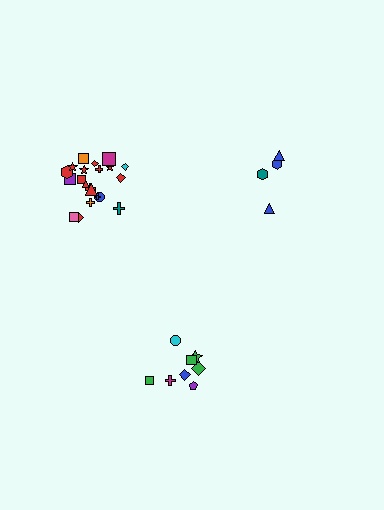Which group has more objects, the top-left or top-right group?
The top-left group.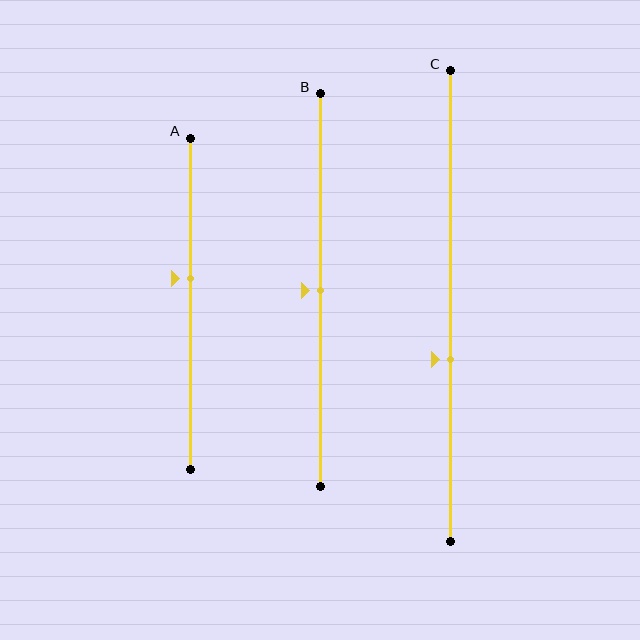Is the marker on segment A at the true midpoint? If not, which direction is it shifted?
No, the marker on segment A is shifted upward by about 8% of the segment length.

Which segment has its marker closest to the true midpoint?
Segment B has its marker closest to the true midpoint.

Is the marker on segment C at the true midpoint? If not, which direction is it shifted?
No, the marker on segment C is shifted downward by about 11% of the segment length.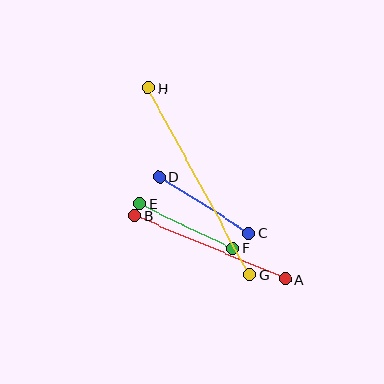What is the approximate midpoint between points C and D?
The midpoint is at approximately (204, 205) pixels.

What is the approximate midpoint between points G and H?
The midpoint is at approximately (199, 181) pixels.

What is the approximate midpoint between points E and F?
The midpoint is at approximately (186, 226) pixels.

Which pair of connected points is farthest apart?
Points G and H are farthest apart.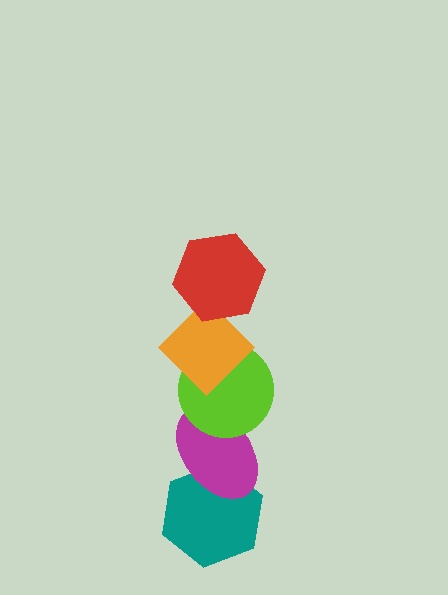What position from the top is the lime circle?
The lime circle is 3rd from the top.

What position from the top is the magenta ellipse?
The magenta ellipse is 4th from the top.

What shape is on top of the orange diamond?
The red hexagon is on top of the orange diamond.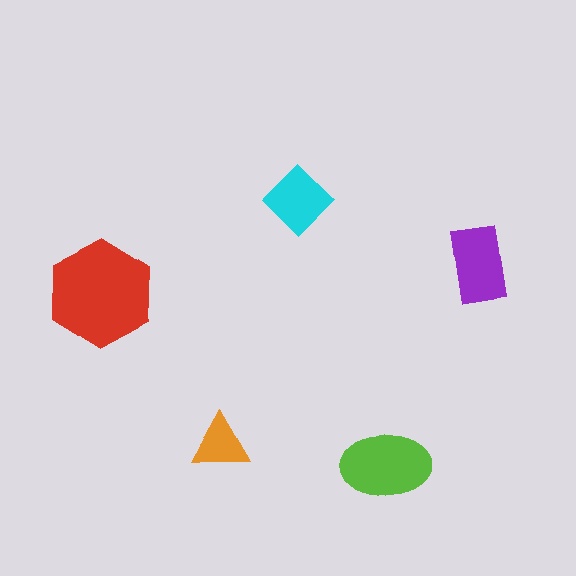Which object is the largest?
The red hexagon.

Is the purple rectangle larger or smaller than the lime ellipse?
Smaller.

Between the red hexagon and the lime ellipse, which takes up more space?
The red hexagon.